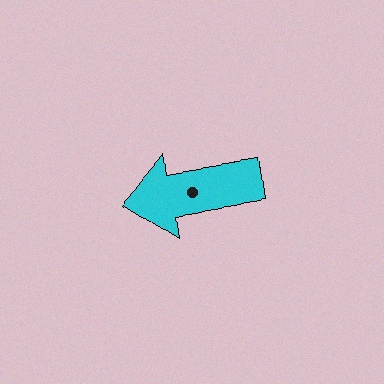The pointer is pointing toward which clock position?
Roughly 9 o'clock.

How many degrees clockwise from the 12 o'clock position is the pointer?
Approximately 261 degrees.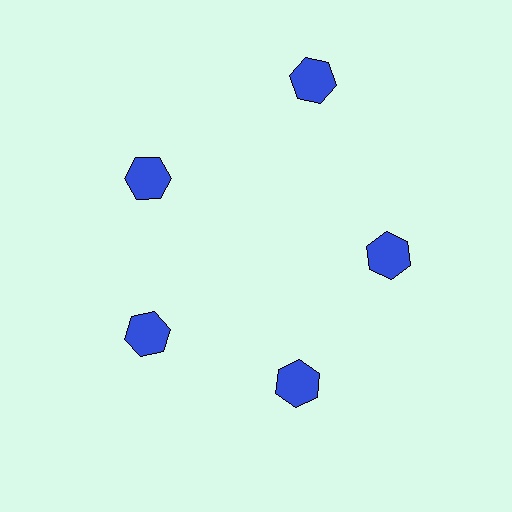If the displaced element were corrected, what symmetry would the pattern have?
It would have 5-fold rotational symmetry — the pattern would map onto itself every 72 degrees.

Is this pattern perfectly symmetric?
No. The 5 blue hexagons are arranged in a ring, but one element near the 1 o'clock position is pushed outward from the center, breaking the 5-fold rotational symmetry.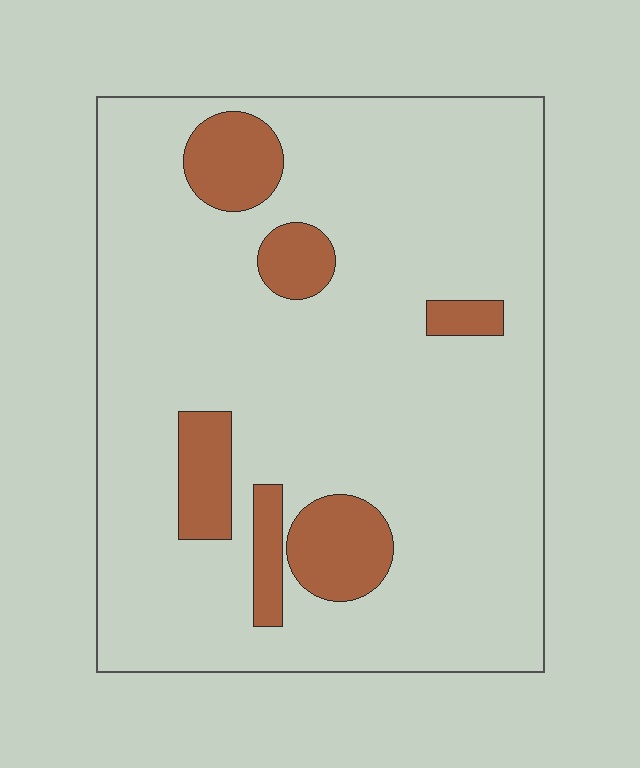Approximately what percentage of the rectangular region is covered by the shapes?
Approximately 15%.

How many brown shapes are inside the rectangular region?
6.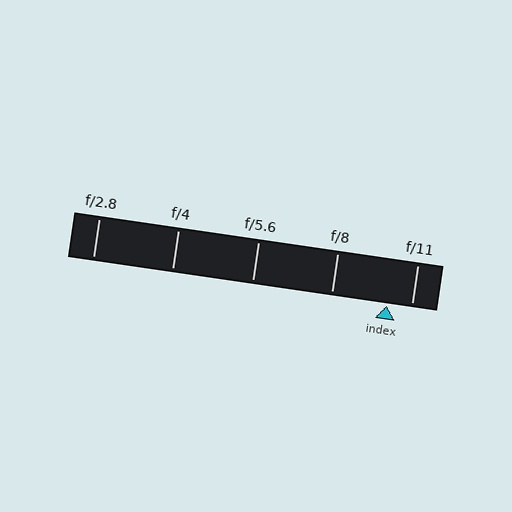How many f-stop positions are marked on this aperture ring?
There are 5 f-stop positions marked.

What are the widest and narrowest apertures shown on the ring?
The widest aperture shown is f/2.8 and the narrowest is f/11.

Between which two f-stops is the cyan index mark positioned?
The index mark is between f/8 and f/11.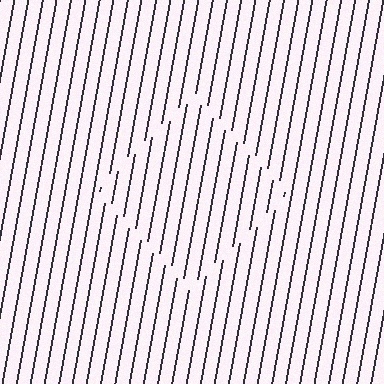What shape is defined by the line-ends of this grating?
An illusory square. The interior of the shape contains the same grating, shifted by half a period — the contour is defined by the phase discontinuity where line-ends from the inner and outer gratings abut.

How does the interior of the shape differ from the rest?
The interior of the shape contains the same grating, shifted by half a period — the contour is defined by the phase discontinuity where line-ends from the inner and outer gratings abut.